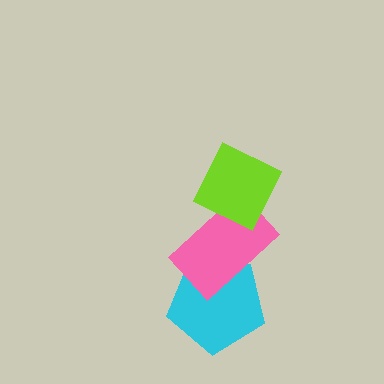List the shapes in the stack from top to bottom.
From top to bottom: the lime diamond, the pink rectangle, the cyan pentagon.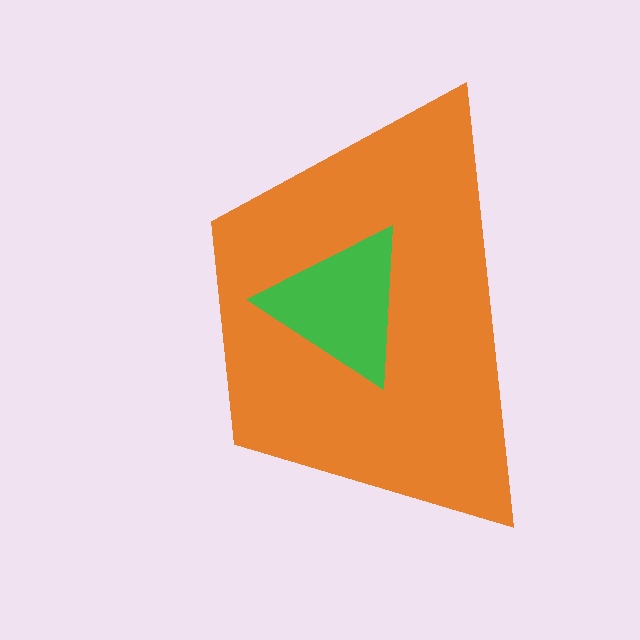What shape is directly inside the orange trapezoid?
The green triangle.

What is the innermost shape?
The green triangle.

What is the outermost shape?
The orange trapezoid.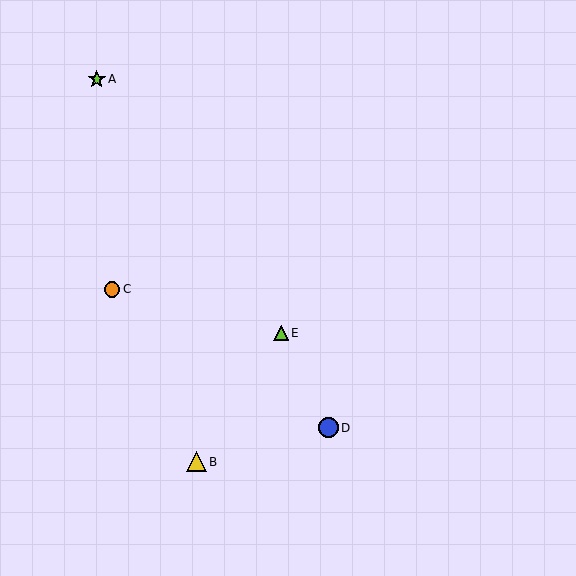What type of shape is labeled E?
Shape E is a lime triangle.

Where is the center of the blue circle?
The center of the blue circle is at (328, 428).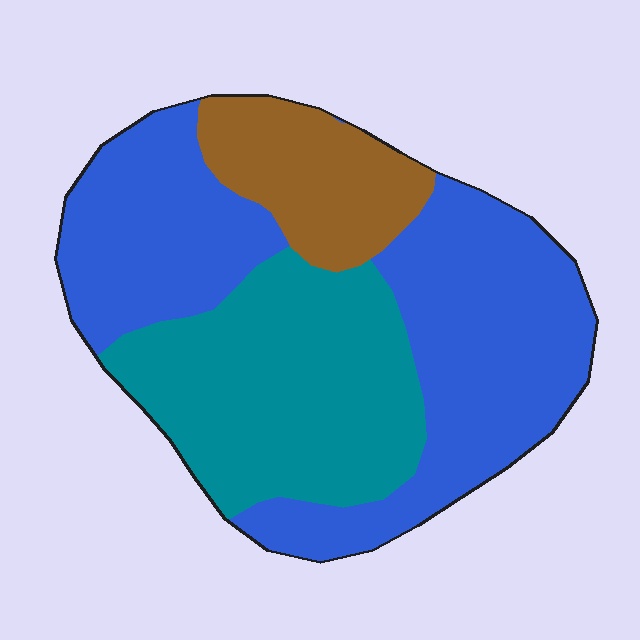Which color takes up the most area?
Blue, at roughly 50%.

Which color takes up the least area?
Brown, at roughly 15%.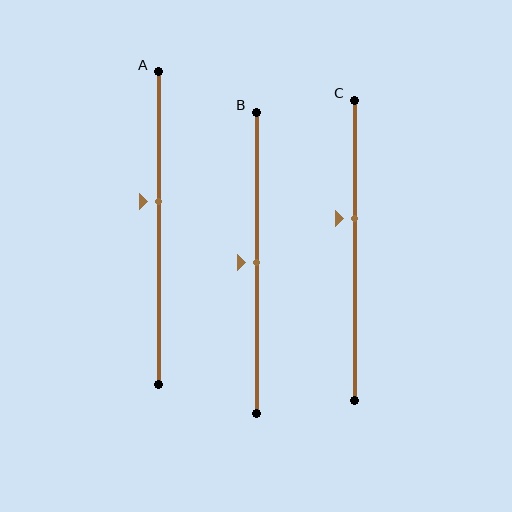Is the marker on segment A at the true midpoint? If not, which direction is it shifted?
No, the marker on segment A is shifted upward by about 8% of the segment length.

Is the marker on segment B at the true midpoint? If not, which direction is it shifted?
Yes, the marker on segment B is at the true midpoint.